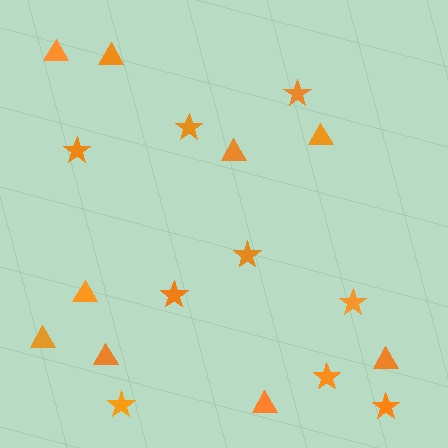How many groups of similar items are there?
There are 2 groups: one group of triangles (9) and one group of stars (9).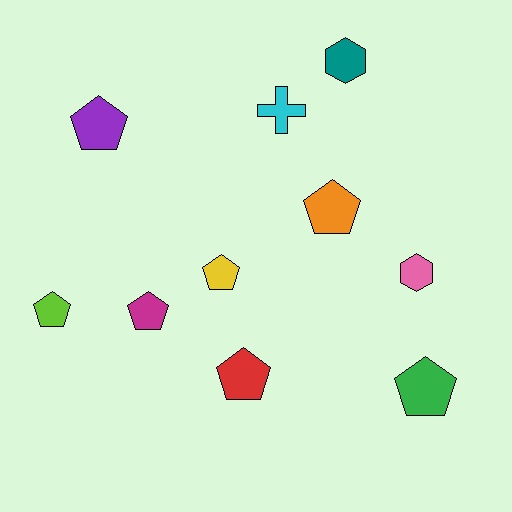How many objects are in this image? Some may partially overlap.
There are 10 objects.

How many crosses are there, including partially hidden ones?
There is 1 cross.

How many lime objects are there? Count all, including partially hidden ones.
There is 1 lime object.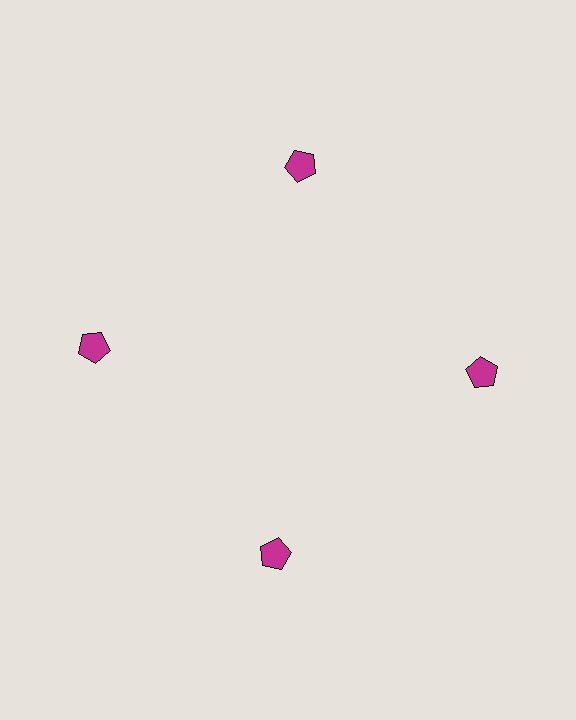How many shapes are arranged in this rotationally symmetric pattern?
There are 4 shapes, arranged in 4 groups of 1.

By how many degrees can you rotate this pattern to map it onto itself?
The pattern maps onto itself every 90 degrees of rotation.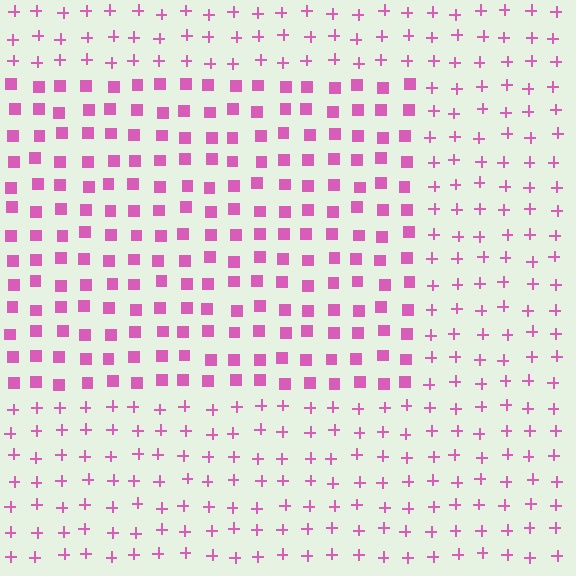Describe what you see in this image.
The image is filled with small pink elements arranged in a uniform grid. A rectangle-shaped region contains squares, while the surrounding area contains plus signs. The boundary is defined purely by the change in element shape.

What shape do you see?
I see a rectangle.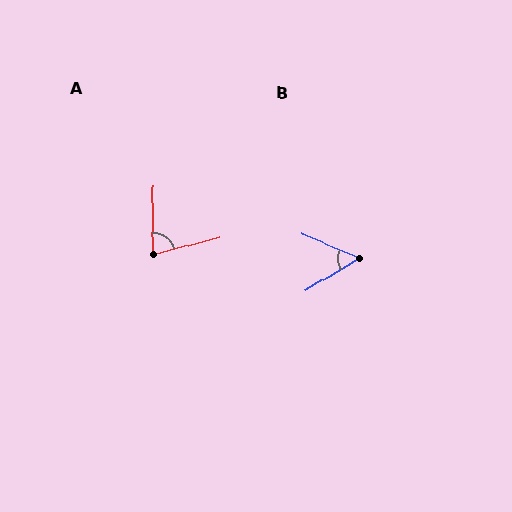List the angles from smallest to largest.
B (55°), A (75°).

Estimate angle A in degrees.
Approximately 75 degrees.